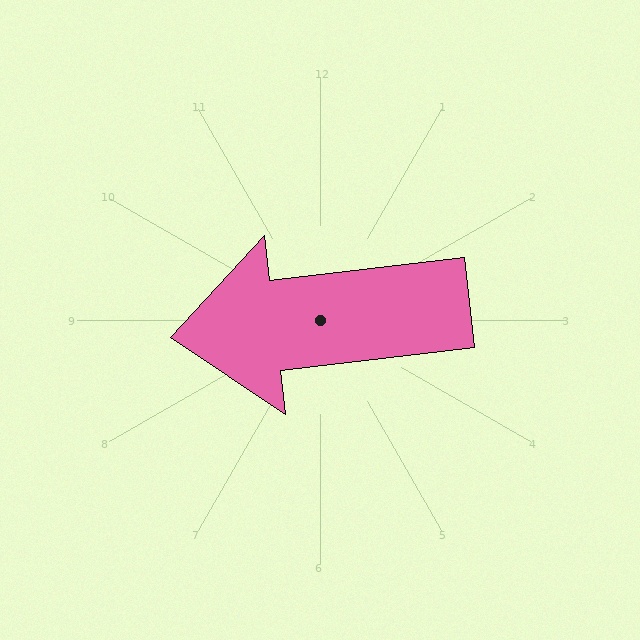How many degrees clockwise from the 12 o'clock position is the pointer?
Approximately 263 degrees.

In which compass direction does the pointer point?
West.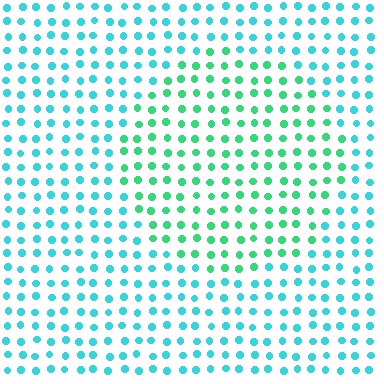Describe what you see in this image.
The image is filled with small cyan elements in a uniform arrangement. A circle-shaped region is visible where the elements are tinted to a slightly different hue, forming a subtle color boundary.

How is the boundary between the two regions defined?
The boundary is defined purely by a slight shift in hue (about 38 degrees). Spacing, size, and orientation are identical on both sides.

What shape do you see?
I see a circle.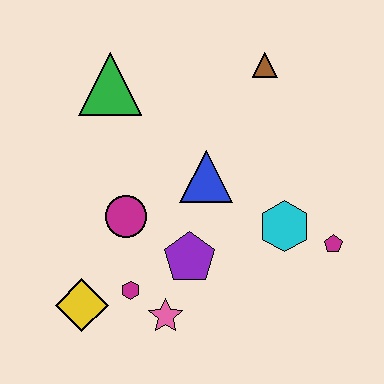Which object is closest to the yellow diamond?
The magenta hexagon is closest to the yellow diamond.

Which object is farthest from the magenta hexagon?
The brown triangle is farthest from the magenta hexagon.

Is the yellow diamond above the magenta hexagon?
No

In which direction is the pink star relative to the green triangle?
The pink star is below the green triangle.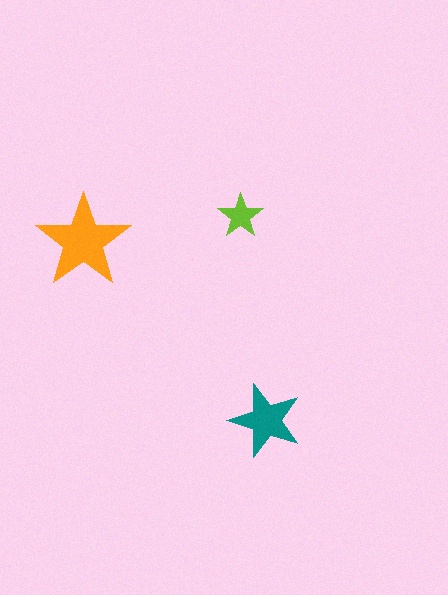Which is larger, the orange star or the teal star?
The orange one.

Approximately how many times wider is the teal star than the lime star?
About 1.5 times wider.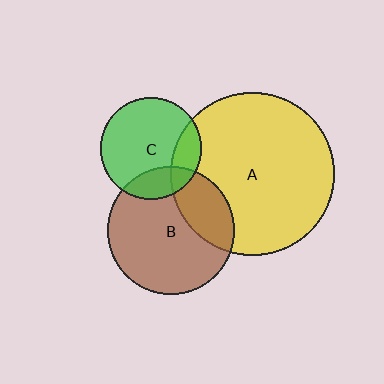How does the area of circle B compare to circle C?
Approximately 1.6 times.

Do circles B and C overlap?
Yes.